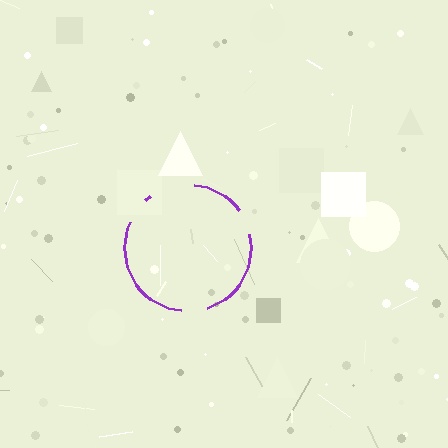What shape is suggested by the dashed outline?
The dashed outline suggests a circle.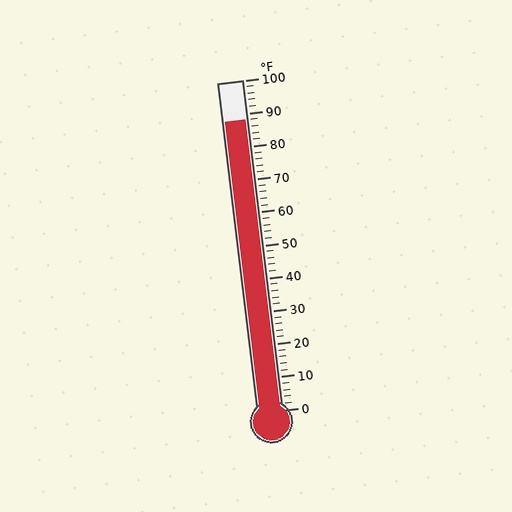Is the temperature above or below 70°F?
The temperature is above 70°F.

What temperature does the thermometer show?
The thermometer shows approximately 88°F.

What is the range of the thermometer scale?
The thermometer scale ranges from 0°F to 100°F.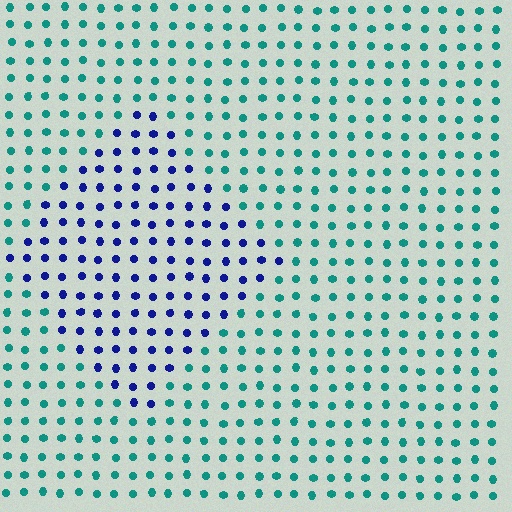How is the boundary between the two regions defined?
The boundary is defined purely by a slight shift in hue (about 64 degrees). Spacing, size, and orientation are identical on both sides.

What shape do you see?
I see a diamond.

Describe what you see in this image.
The image is filled with small teal elements in a uniform arrangement. A diamond-shaped region is visible where the elements are tinted to a slightly different hue, forming a subtle color boundary.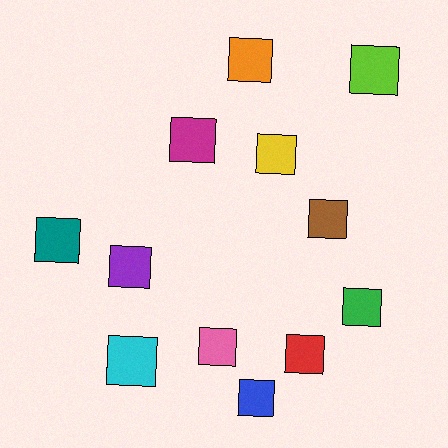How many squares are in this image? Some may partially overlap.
There are 12 squares.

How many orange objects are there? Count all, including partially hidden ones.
There is 1 orange object.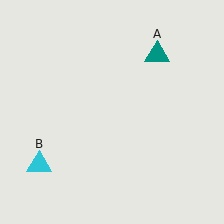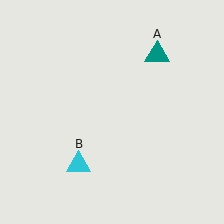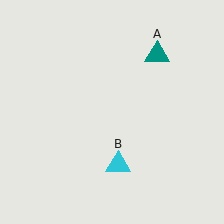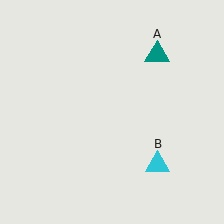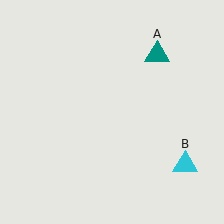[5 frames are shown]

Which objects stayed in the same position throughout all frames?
Teal triangle (object A) remained stationary.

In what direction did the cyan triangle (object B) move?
The cyan triangle (object B) moved right.